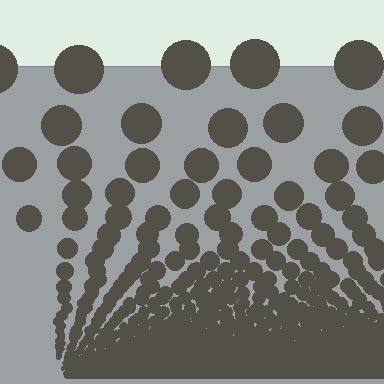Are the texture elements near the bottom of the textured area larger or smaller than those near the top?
Smaller. The gradient is inverted — elements near the bottom are smaller and denser.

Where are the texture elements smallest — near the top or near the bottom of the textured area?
Near the bottom.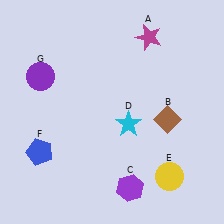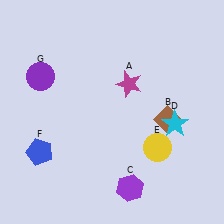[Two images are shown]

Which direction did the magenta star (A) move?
The magenta star (A) moved down.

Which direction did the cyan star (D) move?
The cyan star (D) moved right.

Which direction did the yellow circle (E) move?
The yellow circle (E) moved up.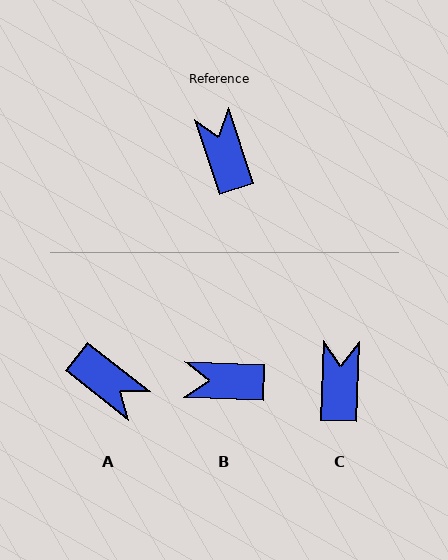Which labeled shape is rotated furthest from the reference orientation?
A, about 147 degrees away.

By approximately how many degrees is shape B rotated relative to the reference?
Approximately 69 degrees counter-clockwise.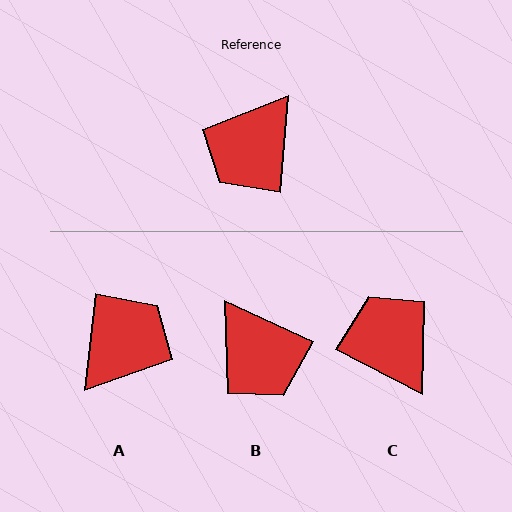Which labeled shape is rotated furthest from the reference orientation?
A, about 178 degrees away.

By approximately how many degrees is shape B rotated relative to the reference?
Approximately 70 degrees counter-clockwise.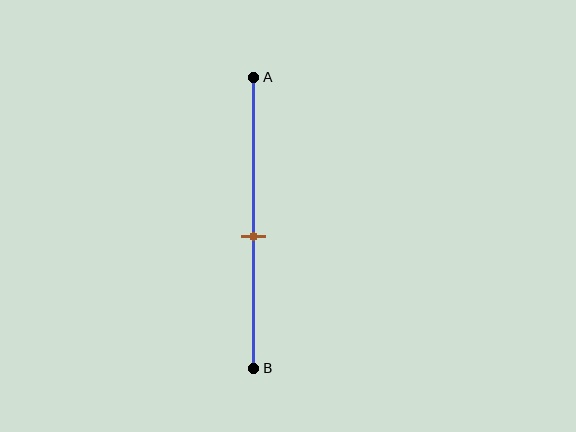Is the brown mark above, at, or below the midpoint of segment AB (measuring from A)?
The brown mark is below the midpoint of segment AB.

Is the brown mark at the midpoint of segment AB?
No, the mark is at about 55% from A, not at the 50% midpoint.